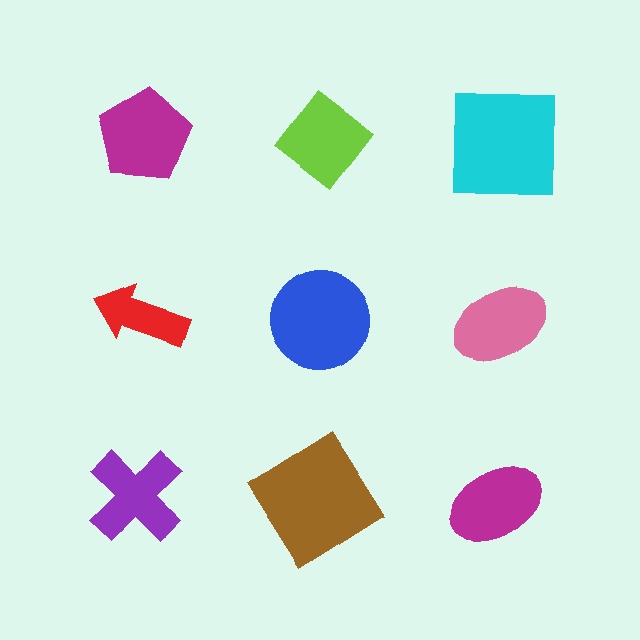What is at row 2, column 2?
A blue circle.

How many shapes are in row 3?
3 shapes.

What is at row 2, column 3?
A pink ellipse.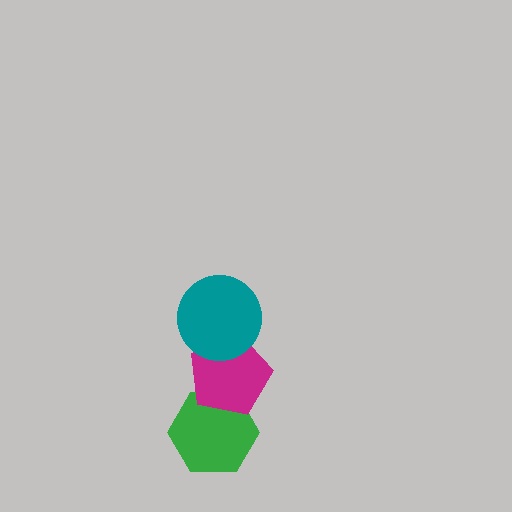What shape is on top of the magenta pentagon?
The teal circle is on top of the magenta pentagon.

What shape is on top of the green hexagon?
The magenta pentagon is on top of the green hexagon.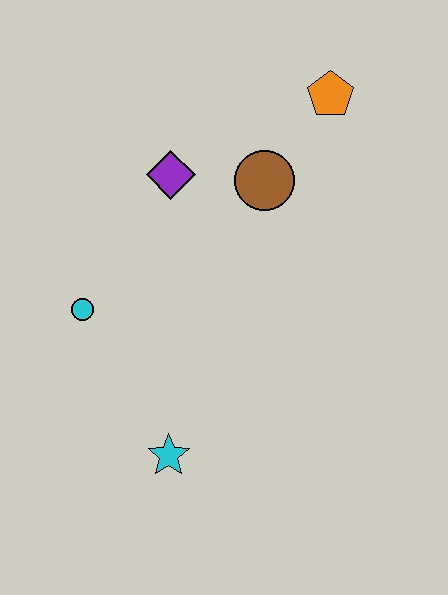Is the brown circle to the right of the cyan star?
Yes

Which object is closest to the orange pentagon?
The brown circle is closest to the orange pentagon.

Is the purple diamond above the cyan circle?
Yes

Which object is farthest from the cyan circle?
The orange pentagon is farthest from the cyan circle.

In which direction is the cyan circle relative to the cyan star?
The cyan circle is above the cyan star.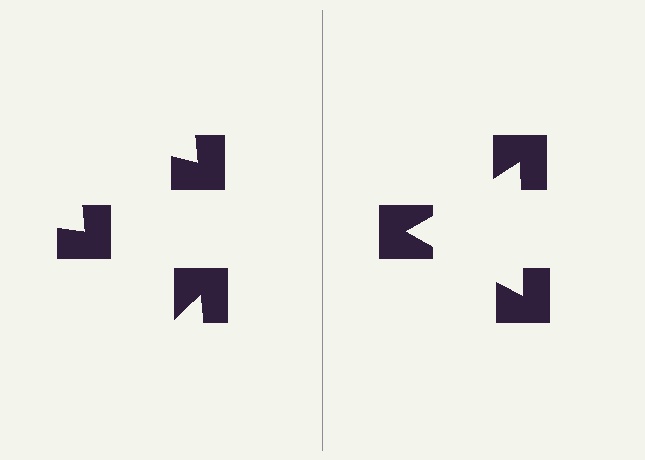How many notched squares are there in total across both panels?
6 — 3 on each side.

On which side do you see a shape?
An illusory triangle appears on the right side. On the left side the wedge cuts are rotated, so no coherent shape forms.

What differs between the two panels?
The notched squares are positioned identically on both sides; only the wedge orientations differ. On the right they align to a triangle; on the left they are misaligned.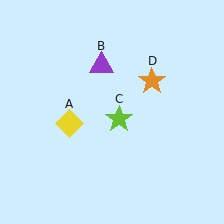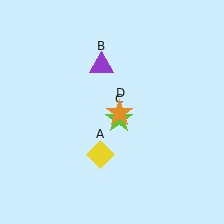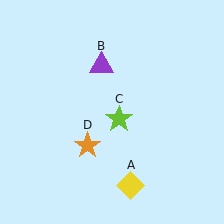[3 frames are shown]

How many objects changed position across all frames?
2 objects changed position: yellow diamond (object A), orange star (object D).